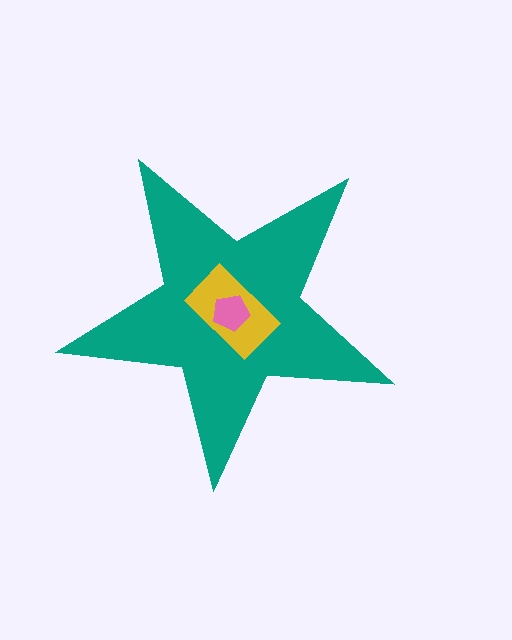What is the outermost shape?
The teal star.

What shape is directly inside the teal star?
The yellow rectangle.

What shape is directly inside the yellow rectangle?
The pink pentagon.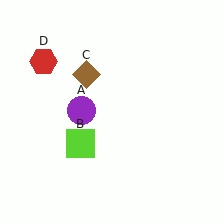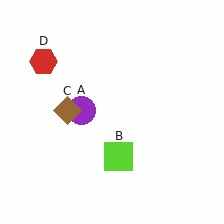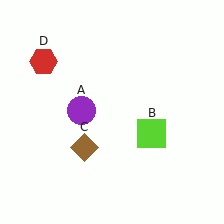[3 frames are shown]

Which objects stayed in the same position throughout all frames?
Purple circle (object A) and red hexagon (object D) remained stationary.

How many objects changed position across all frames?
2 objects changed position: lime square (object B), brown diamond (object C).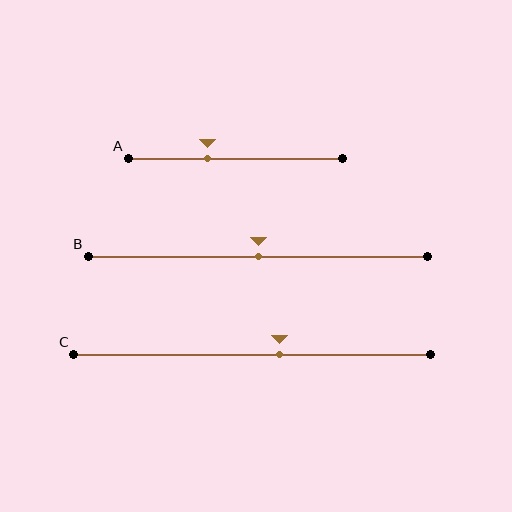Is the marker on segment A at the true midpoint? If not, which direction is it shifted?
No, the marker on segment A is shifted to the left by about 13% of the segment length.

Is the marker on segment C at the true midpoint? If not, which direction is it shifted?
No, the marker on segment C is shifted to the right by about 8% of the segment length.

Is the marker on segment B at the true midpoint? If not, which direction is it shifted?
Yes, the marker on segment B is at the true midpoint.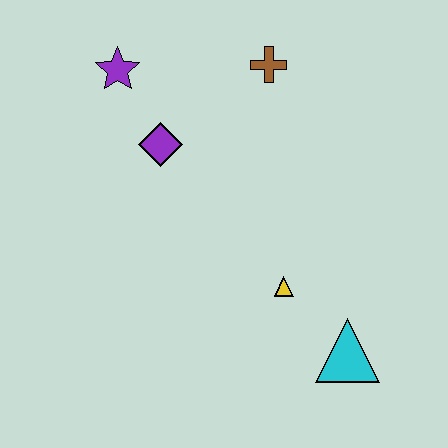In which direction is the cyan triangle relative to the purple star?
The cyan triangle is below the purple star.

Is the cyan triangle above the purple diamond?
No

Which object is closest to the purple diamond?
The purple star is closest to the purple diamond.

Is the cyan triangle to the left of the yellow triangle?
No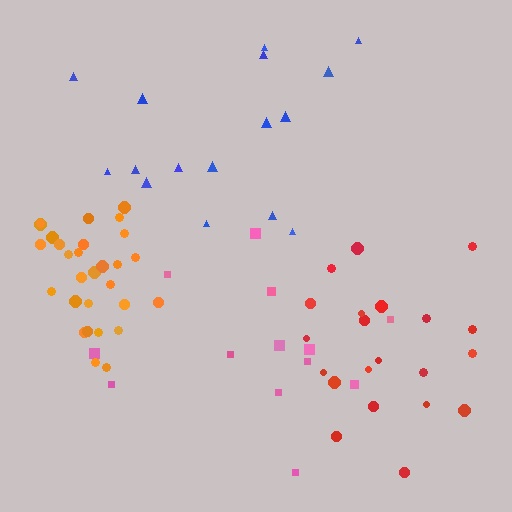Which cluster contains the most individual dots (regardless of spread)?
Orange (29).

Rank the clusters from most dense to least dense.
orange, red, pink, blue.